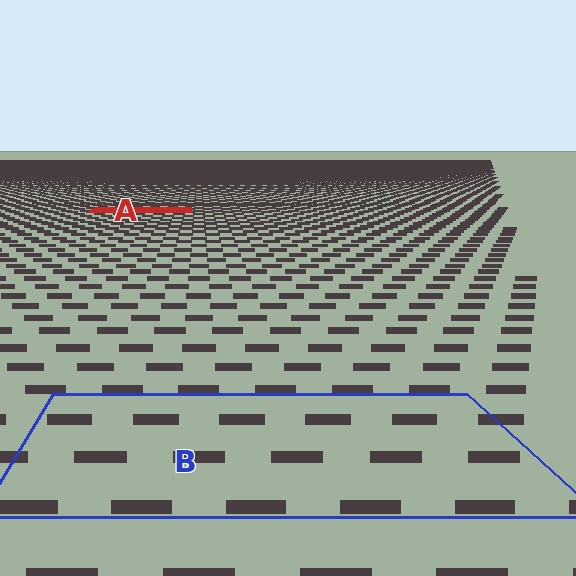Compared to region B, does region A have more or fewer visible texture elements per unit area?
Region A has more texture elements per unit area — they are packed more densely because it is farther away.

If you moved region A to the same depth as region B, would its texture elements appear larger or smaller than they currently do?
They would appear larger. At a closer depth, the same texture elements are projected at a bigger on-screen size.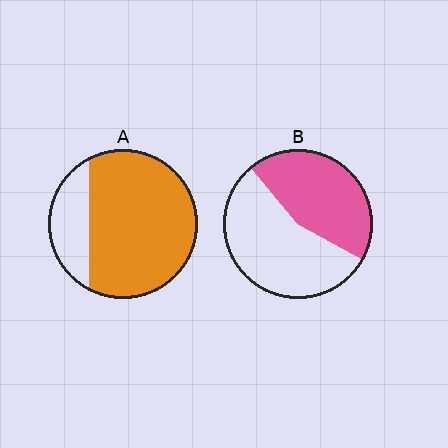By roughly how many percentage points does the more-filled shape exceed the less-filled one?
By roughly 35 percentage points (A over B).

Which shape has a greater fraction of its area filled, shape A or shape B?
Shape A.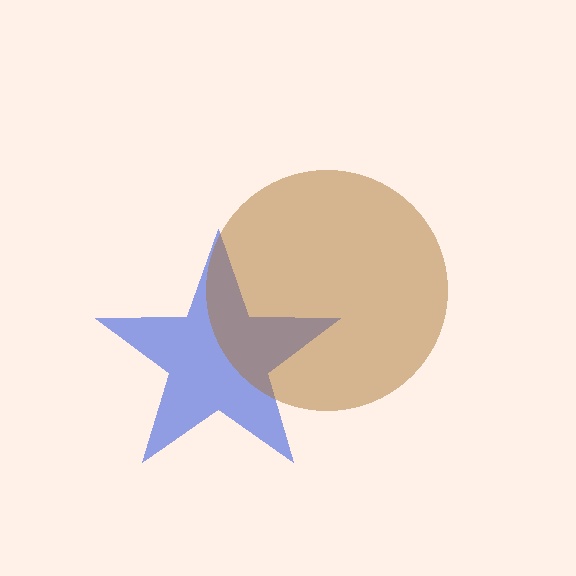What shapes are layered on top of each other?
The layered shapes are: a blue star, a brown circle.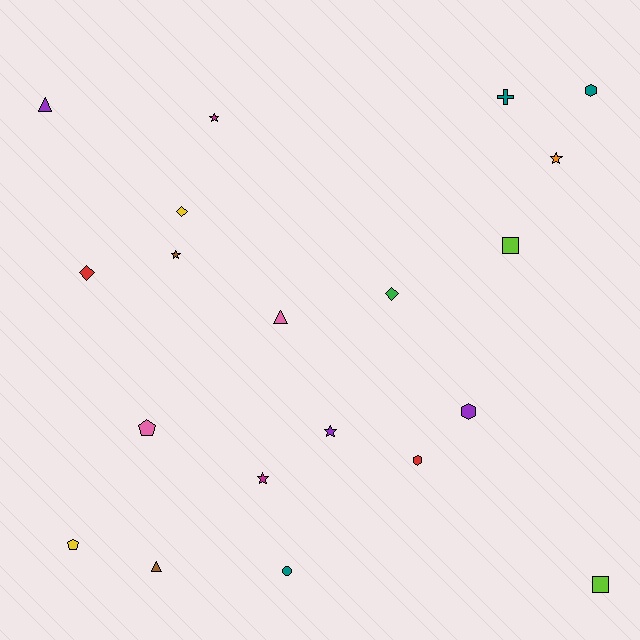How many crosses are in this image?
There is 1 cross.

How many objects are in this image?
There are 20 objects.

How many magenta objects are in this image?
There are 2 magenta objects.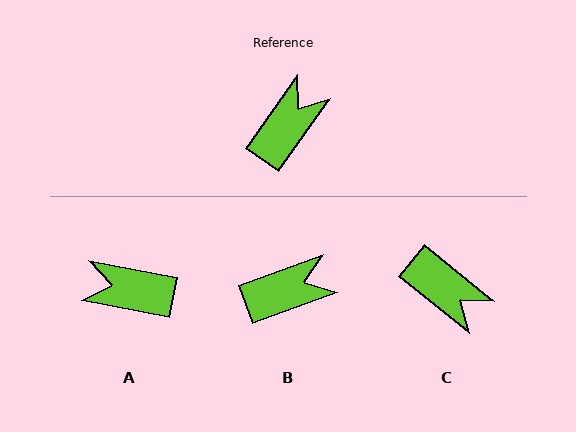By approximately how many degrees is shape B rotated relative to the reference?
Approximately 34 degrees clockwise.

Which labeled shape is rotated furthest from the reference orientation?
A, about 115 degrees away.